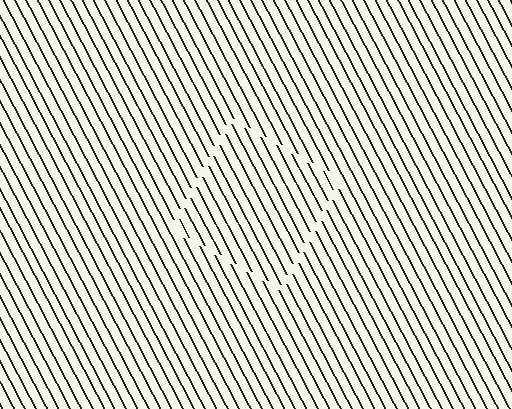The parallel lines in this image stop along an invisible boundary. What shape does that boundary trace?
An illusory square. The interior of the shape contains the same grating, shifted by half a period — the contour is defined by the phase discontinuity where line-ends from the inner and outer gratings abut.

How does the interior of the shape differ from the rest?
The interior of the shape contains the same grating, shifted by half a period — the contour is defined by the phase discontinuity where line-ends from the inner and outer gratings abut.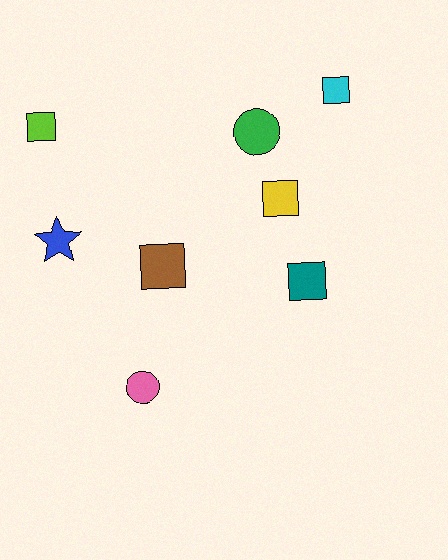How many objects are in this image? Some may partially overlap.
There are 8 objects.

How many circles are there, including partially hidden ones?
There are 2 circles.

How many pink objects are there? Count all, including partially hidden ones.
There is 1 pink object.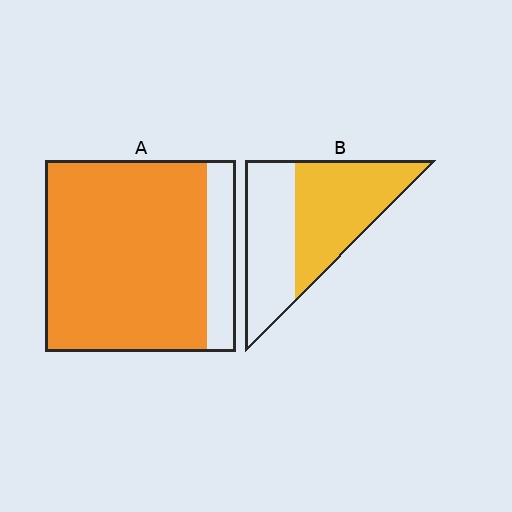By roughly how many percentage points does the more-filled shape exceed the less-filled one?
By roughly 30 percentage points (A over B).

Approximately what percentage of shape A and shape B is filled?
A is approximately 85% and B is approximately 55%.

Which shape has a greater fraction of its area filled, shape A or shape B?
Shape A.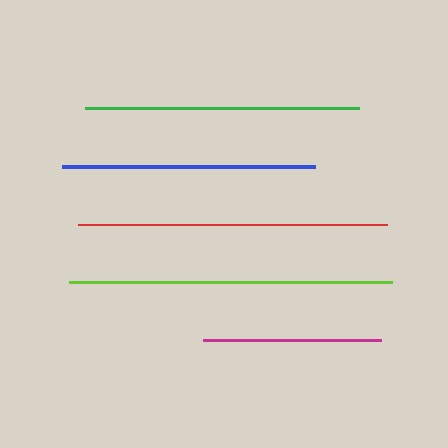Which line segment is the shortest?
The magenta line is the shortest at approximately 178 pixels.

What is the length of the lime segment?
The lime segment is approximately 323 pixels long.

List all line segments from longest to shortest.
From longest to shortest: lime, red, green, blue, magenta.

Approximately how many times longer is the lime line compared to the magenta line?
The lime line is approximately 1.8 times the length of the magenta line.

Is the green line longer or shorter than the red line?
The red line is longer than the green line.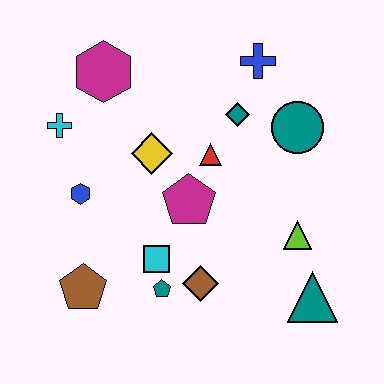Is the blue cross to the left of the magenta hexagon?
No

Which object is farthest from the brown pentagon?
The blue cross is farthest from the brown pentagon.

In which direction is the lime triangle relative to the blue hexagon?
The lime triangle is to the right of the blue hexagon.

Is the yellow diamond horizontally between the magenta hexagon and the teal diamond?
Yes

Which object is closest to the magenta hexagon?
The cyan cross is closest to the magenta hexagon.